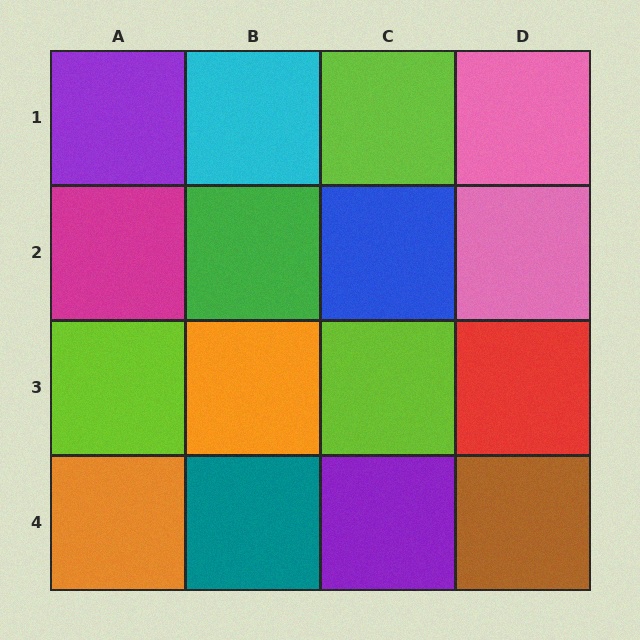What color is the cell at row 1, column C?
Lime.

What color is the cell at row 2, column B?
Green.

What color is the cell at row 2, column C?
Blue.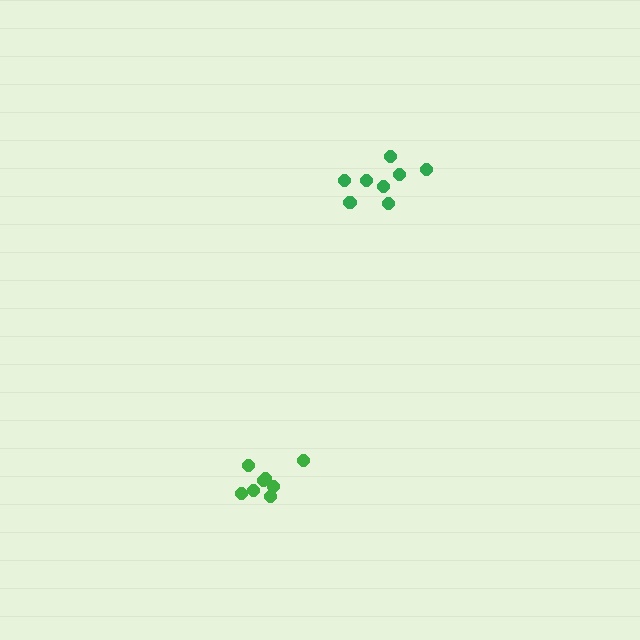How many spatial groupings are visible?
There are 2 spatial groupings.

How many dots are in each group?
Group 1: 8 dots, Group 2: 8 dots (16 total).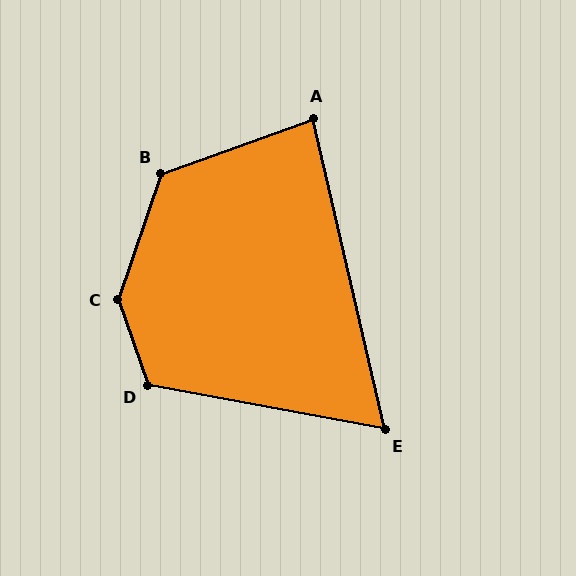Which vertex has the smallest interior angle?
E, at approximately 67 degrees.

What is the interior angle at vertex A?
Approximately 83 degrees (acute).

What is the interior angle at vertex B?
Approximately 129 degrees (obtuse).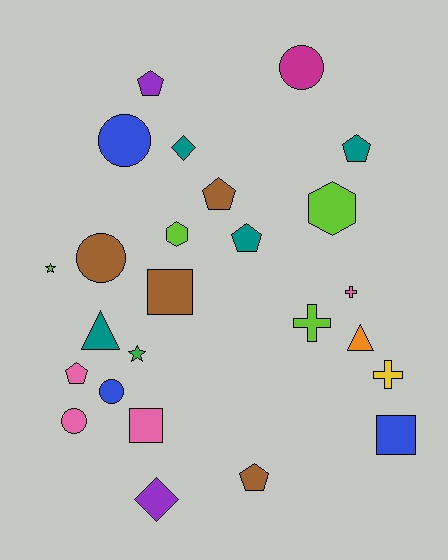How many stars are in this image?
There are 2 stars.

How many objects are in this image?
There are 25 objects.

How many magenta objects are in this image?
There is 1 magenta object.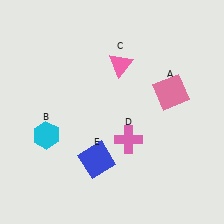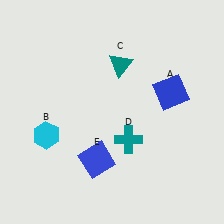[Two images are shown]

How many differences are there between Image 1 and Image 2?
There are 3 differences between the two images.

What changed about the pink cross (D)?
In Image 1, D is pink. In Image 2, it changed to teal.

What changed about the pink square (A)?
In Image 1, A is pink. In Image 2, it changed to blue.